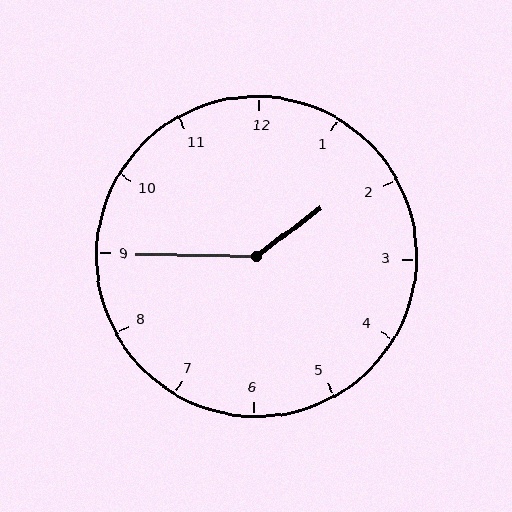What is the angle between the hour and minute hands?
Approximately 142 degrees.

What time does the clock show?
1:45.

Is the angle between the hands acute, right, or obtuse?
It is obtuse.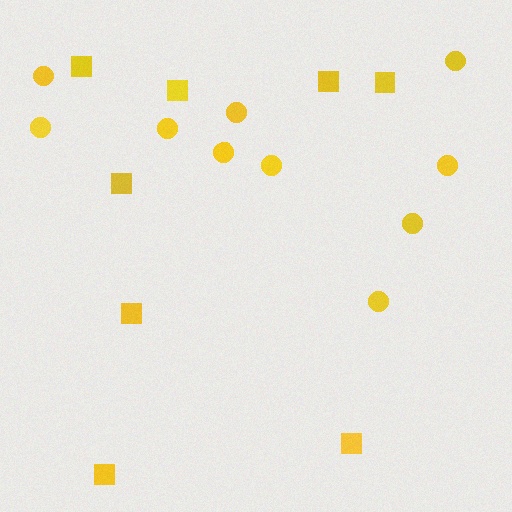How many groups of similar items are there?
There are 2 groups: one group of squares (8) and one group of circles (10).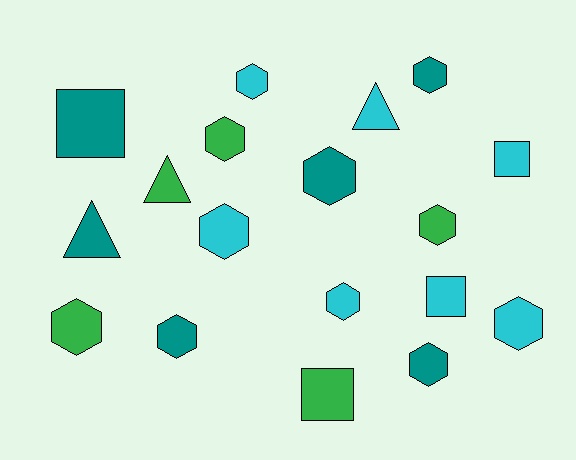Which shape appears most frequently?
Hexagon, with 11 objects.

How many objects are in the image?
There are 18 objects.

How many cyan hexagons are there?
There are 4 cyan hexagons.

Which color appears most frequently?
Cyan, with 7 objects.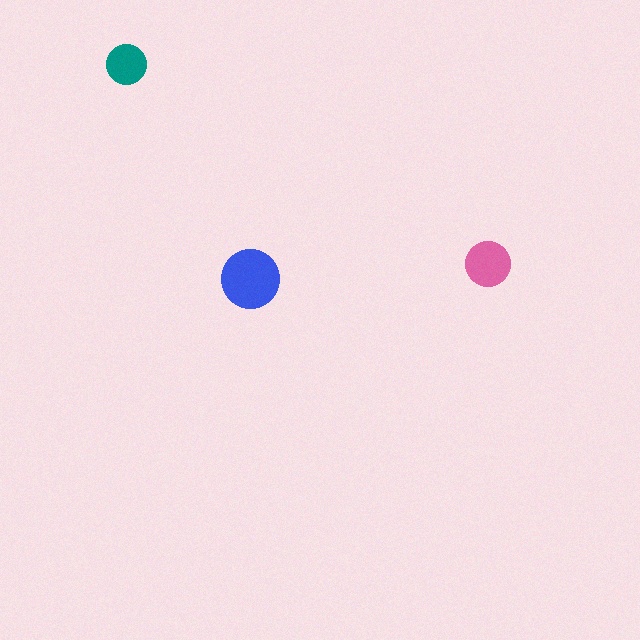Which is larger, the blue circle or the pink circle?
The blue one.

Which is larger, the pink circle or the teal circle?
The pink one.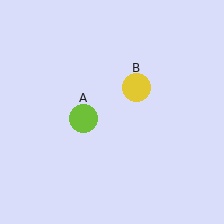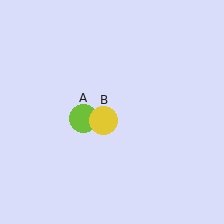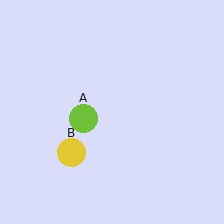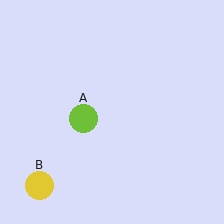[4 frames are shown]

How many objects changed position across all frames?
1 object changed position: yellow circle (object B).